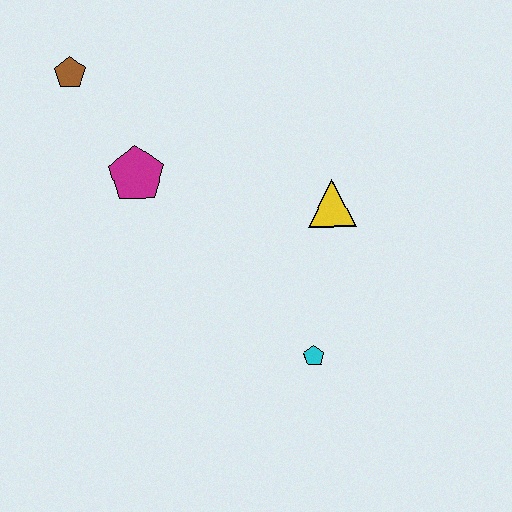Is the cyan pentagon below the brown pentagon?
Yes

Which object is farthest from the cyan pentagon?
The brown pentagon is farthest from the cyan pentagon.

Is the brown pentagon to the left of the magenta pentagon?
Yes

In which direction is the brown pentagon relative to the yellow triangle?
The brown pentagon is to the left of the yellow triangle.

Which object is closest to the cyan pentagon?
The yellow triangle is closest to the cyan pentagon.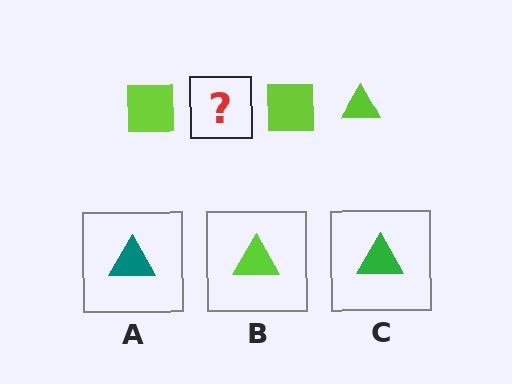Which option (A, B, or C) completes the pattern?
B.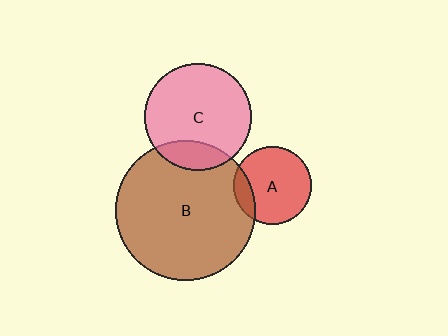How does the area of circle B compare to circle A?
Approximately 3.2 times.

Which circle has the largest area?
Circle B (brown).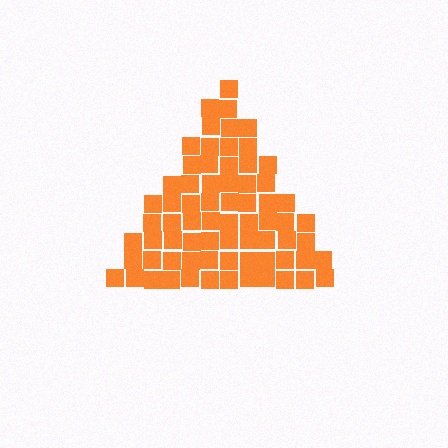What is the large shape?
The large shape is a triangle.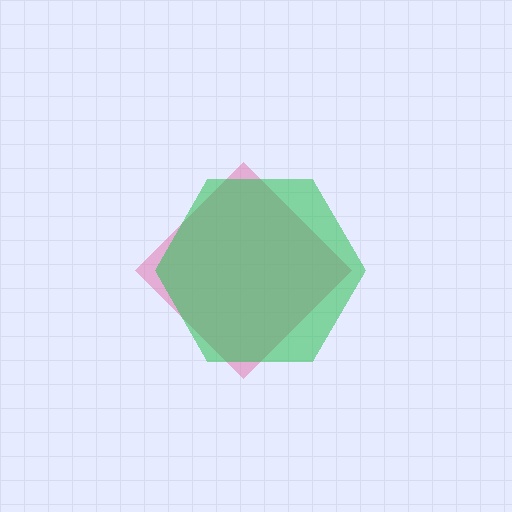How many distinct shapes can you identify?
There are 2 distinct shapes: a pink diamond, a green hexagon.